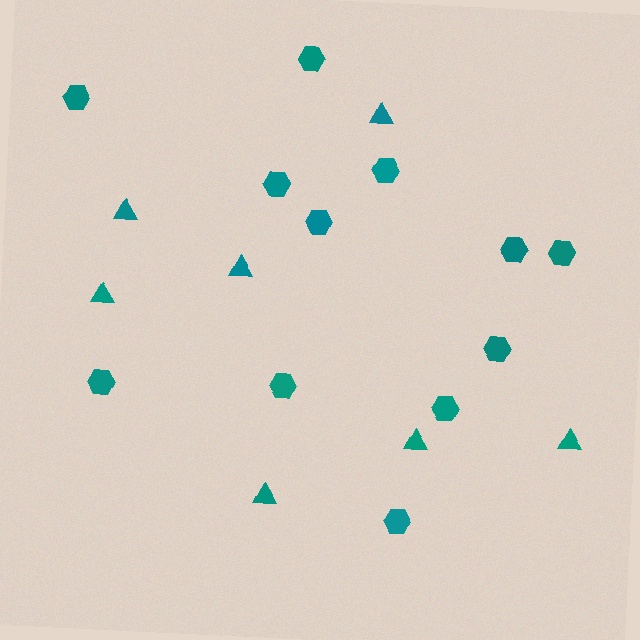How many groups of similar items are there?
There are 2 groups: one group of hexagons (12) and one group of triangles (7).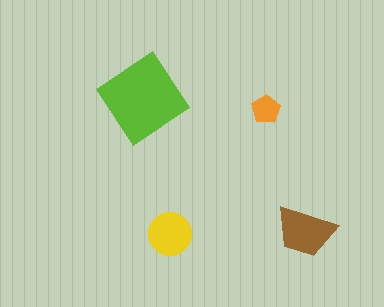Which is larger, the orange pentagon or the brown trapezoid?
The brown trapezoid.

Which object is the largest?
The lime diamond.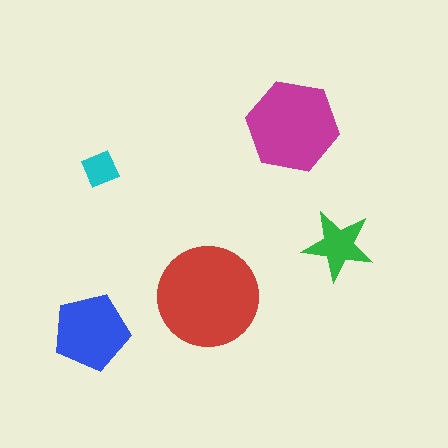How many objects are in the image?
There are 5 objects in the image.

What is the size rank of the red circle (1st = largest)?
1st.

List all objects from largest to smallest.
The red circle, the magenta hexagon, the blue pentagon, the green star, the cyan diamond.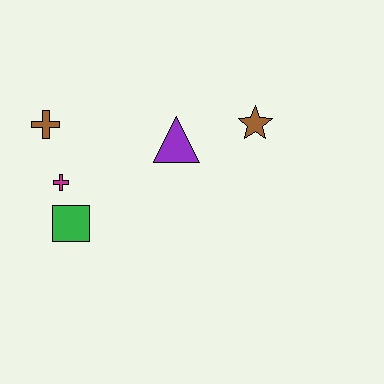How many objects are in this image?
There are 5 objects.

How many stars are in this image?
There is 1 star.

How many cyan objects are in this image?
There are no cyan objects.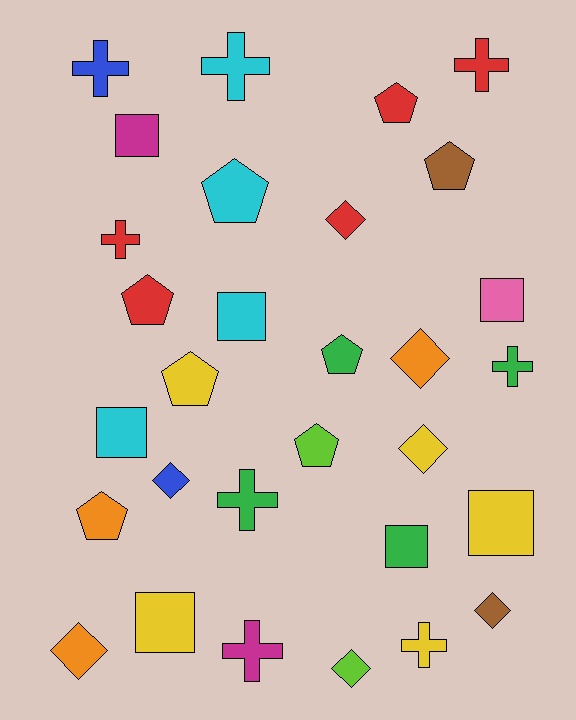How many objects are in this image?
There are 30 objects.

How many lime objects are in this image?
There are 2 lime objects.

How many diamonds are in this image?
There are 7 diamonds.